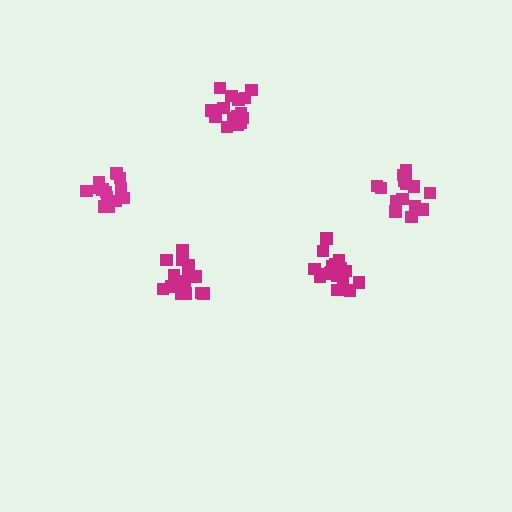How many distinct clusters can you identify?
There are 5 distinct clusters.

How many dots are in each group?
Group 1: 14 dots, Group 2: 16 dots, Group 3: 14 dots, Group 4: 18 dots, Group 5: 17 dots (79 total).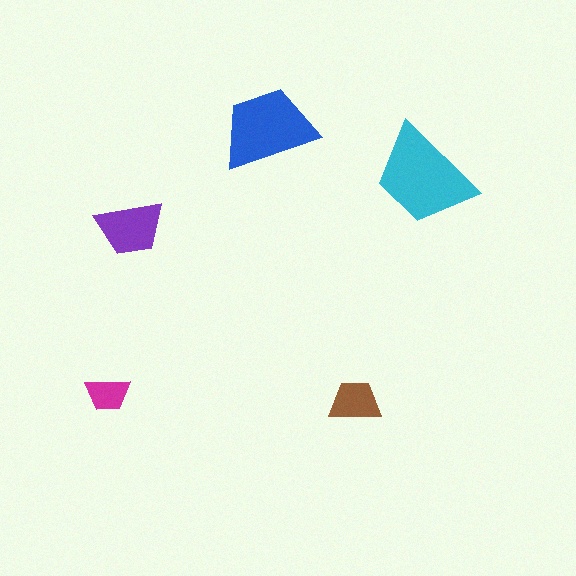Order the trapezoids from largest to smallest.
the cyan one, the blue one, the purple one, the brown one, the magenta one.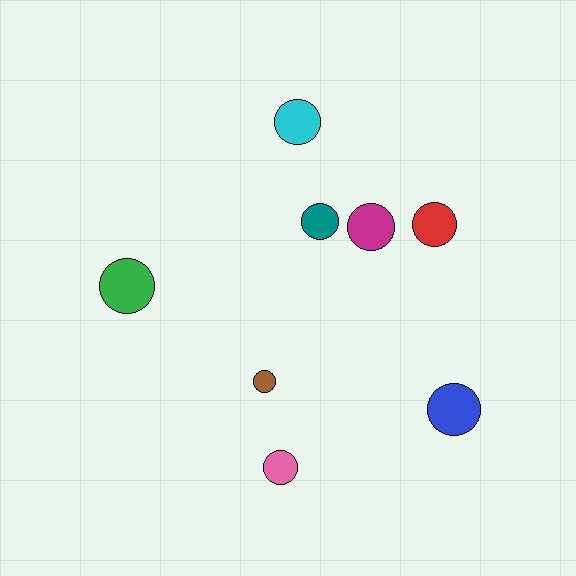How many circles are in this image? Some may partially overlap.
There are 8 circles.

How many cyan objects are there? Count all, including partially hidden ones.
There is 1 cyan object.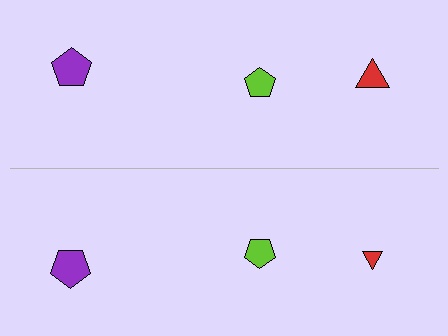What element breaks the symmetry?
The red triangle on the bottom side has a different size than its mirror counterpart.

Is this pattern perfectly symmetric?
No, the pattern is not perfectly symmetric. The red triangle on the bottom side has a different size than its mirror counterpart.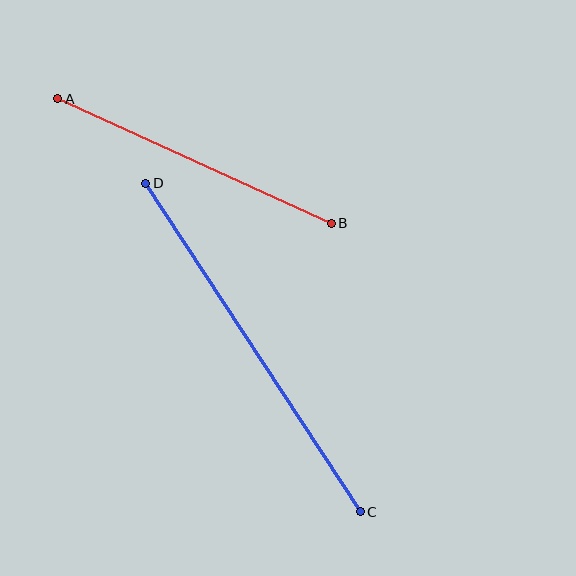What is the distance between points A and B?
The distance is approximately 301 pixels.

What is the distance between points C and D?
The distance is approximately 392 pixels.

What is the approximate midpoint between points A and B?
The midpoint is at approximately (195, 161) pixels.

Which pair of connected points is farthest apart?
Points C and D are farthest apart.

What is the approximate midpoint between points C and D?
The midpoint is at approximately (253, 348) pixels.